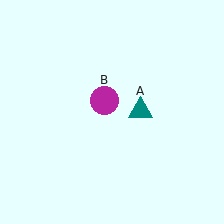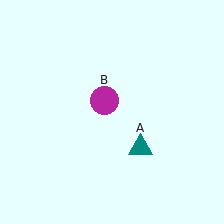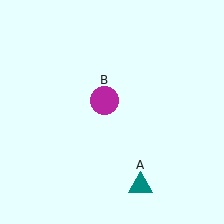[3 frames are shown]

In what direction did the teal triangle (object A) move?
The teal triangle (object A) moved down.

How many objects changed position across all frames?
1 object changed position: teal triangle (object A).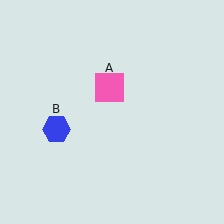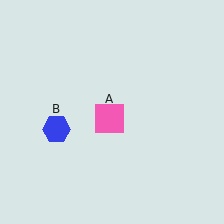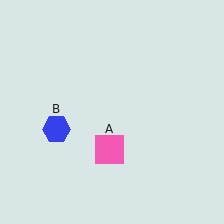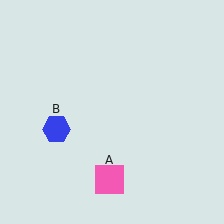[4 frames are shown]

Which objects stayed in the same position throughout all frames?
Blue hexagon (object B) remained stationary.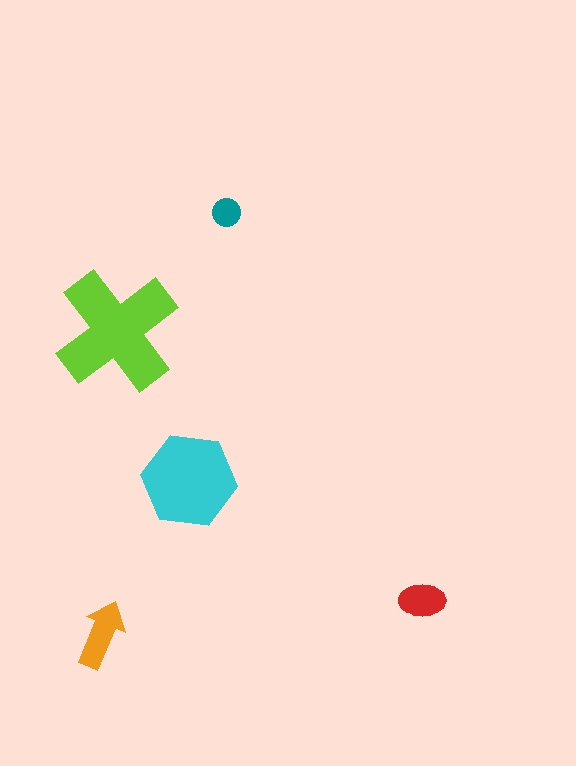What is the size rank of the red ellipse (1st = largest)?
4th.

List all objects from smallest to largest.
The teal circle, the red ellipse, the orange arrow, the cyan hexagon, the lime cross.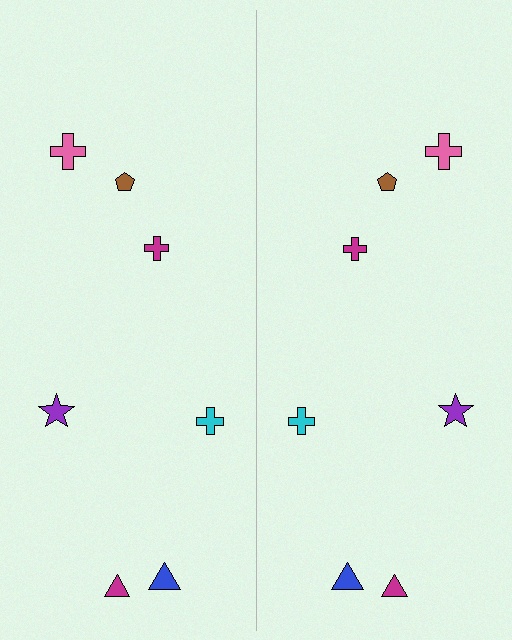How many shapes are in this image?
There are 14 shapes in this image.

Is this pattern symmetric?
Yes, this pattern has bilateral (reflection) symmetry.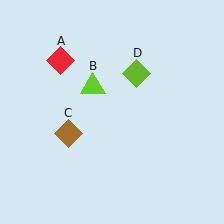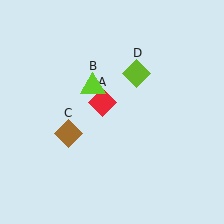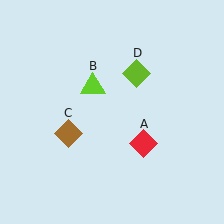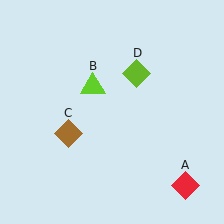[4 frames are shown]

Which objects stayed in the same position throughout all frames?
Lime triangle (object B) and brown diamond (object C) and lime diamond (object D) remained stationary.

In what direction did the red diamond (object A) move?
The red diamond (object A) moved down and to the right.